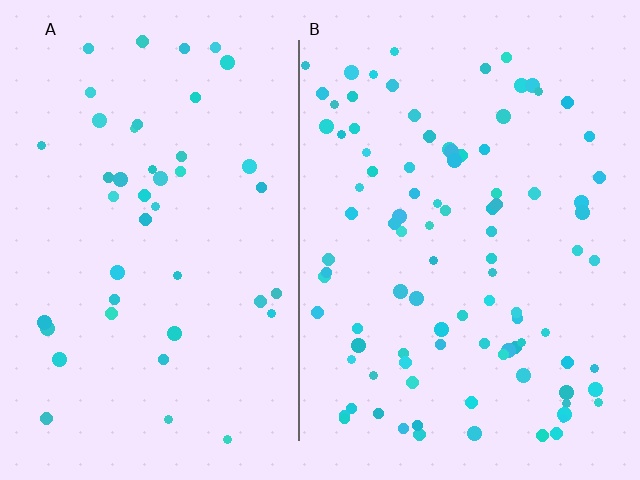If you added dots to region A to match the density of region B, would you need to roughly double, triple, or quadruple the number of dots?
Approximately double.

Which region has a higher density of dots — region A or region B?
B (the right).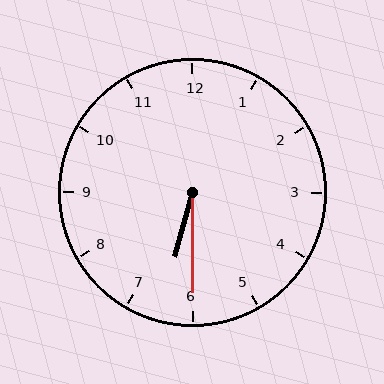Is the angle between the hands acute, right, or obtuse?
It is acute.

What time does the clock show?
6:30.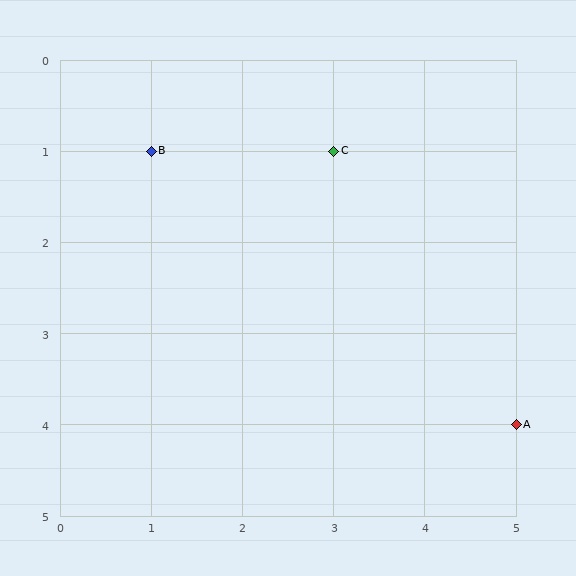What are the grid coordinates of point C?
Point C is at grid coordinates (3, 1).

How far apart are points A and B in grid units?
Points A and B are 4 columns and 3 rows apart (about 5.0 grid units diagonally).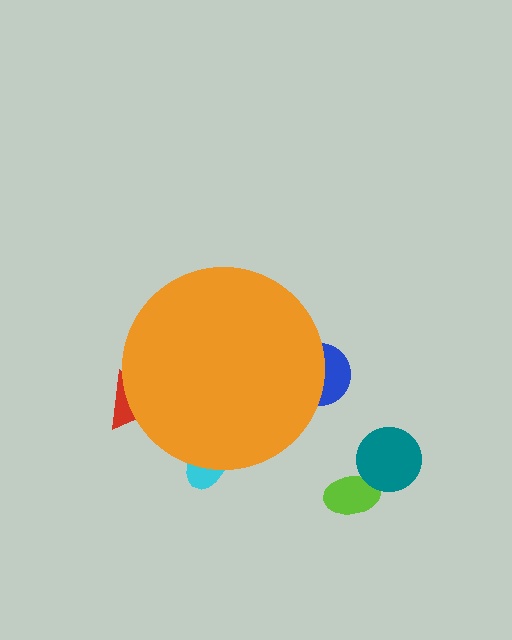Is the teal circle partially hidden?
No, the teal circle is fully visible.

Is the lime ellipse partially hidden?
No, the lime ellipse is fully visible.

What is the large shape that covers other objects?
An orange circle.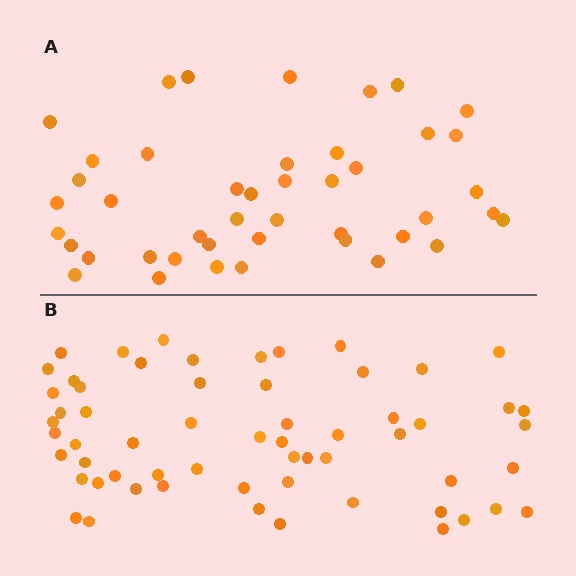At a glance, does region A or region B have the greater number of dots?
Region B (the bottom region) has more dots.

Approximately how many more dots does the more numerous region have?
Region B has approximately 15 more dots than region A.